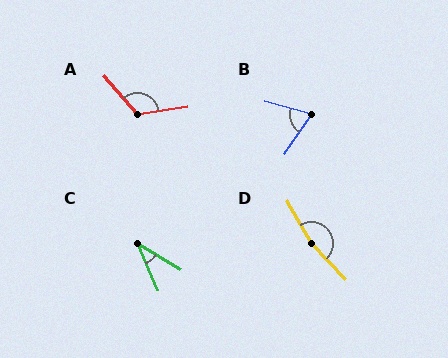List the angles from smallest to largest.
C (36°), B (71°), A (122°), D (166°).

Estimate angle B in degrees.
Approximately 71 degrees.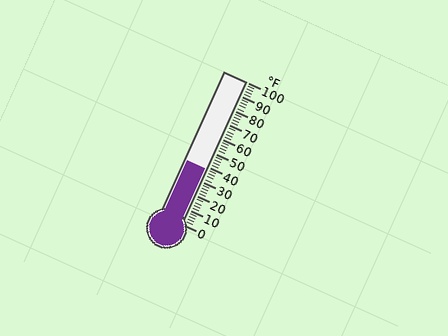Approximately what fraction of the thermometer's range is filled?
The thermometer is filled to approximately 40% of its range.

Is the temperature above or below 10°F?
The temperature is above 10°F.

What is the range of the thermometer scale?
The thermometer scale ranges from 0°F to 100°F.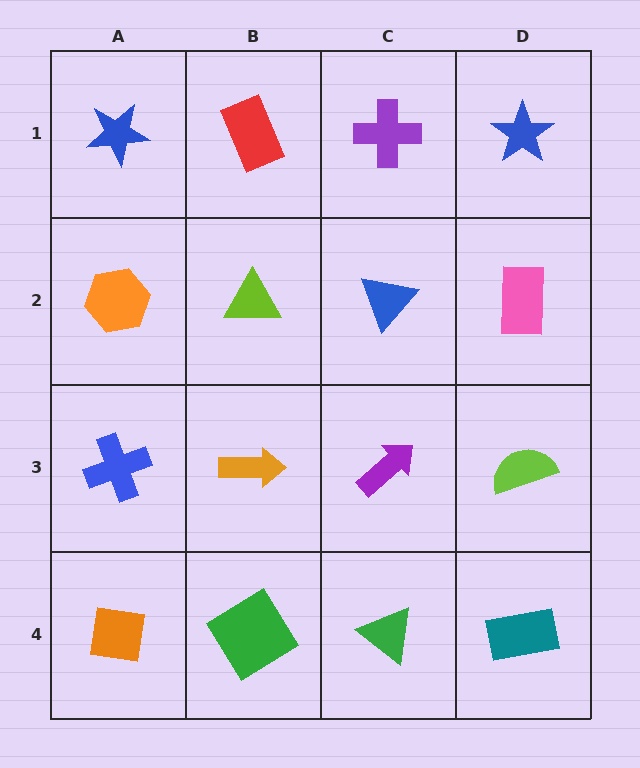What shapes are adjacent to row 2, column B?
A red rectangle (row 1, column B), an orange arrow (row 3, column B), an orange hexagon (row 2, column A), a blue triangle (row 2, column C).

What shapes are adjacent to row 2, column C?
A purple cross (row 1, column C), a purple arrow (row 3, column C), a lime triangle (row 2, column B), a pink rectangle (row 2, column D).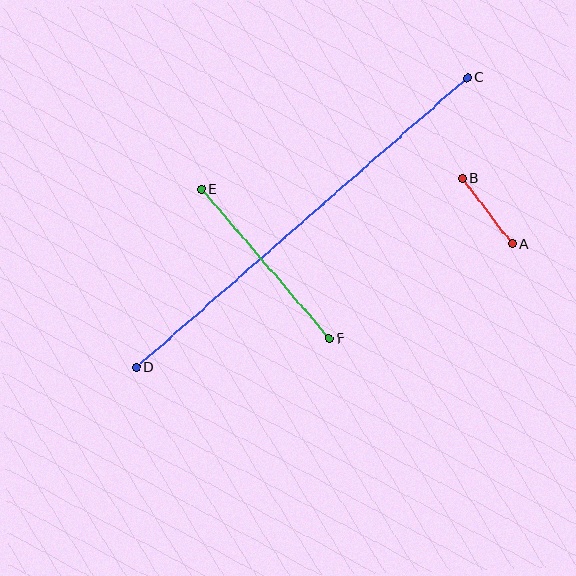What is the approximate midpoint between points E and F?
The midpoint is at approximately (265, 264) pixels.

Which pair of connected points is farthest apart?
Points C and D are farthest apart.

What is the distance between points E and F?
The distance is approximately 197 pixels.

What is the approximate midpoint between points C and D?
The midpoint is at approximately (302, 223) pixels.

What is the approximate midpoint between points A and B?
The midpoint is at approximately (487, 211) pixels.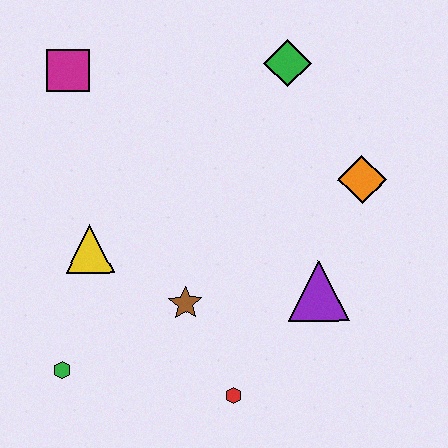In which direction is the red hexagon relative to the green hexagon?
The red hexagon is to the right of the green hexagon.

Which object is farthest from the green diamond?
The green hexagon is farthest from the green diamond.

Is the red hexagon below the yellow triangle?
Yes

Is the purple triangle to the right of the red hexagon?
Yes